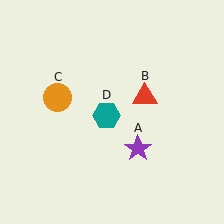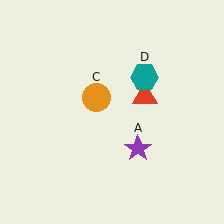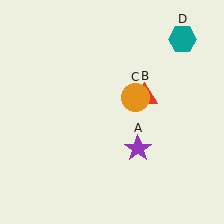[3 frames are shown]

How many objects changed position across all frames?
2 objects changed position: orange circle (object C), teal hexagon (object D).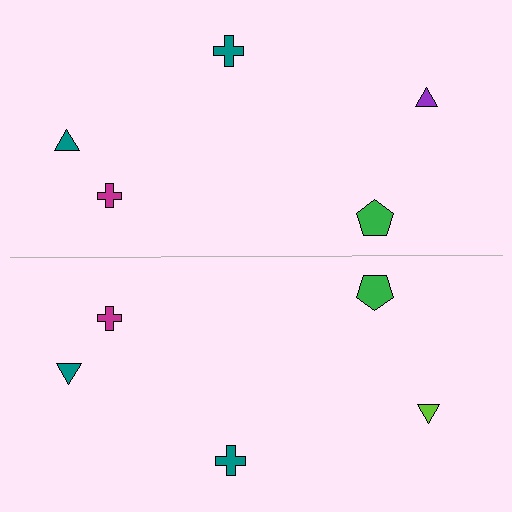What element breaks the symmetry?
The lime triangle on the bottom side breaks the symmetry — its mirror counterpart is purple.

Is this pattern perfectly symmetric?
No, the pattern is not perfectly symmetric. The lime triangle on the bottom side breaks the symmetry — its mirror counterpart is purple.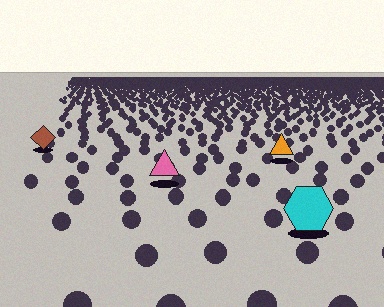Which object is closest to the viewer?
The cyan hexagon is closest. The texture marks near it are larger and more spread out.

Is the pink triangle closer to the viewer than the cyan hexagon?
No. The cyan hexagon is closer — you can tell from the texture gradient: the ground texture is coarser near it.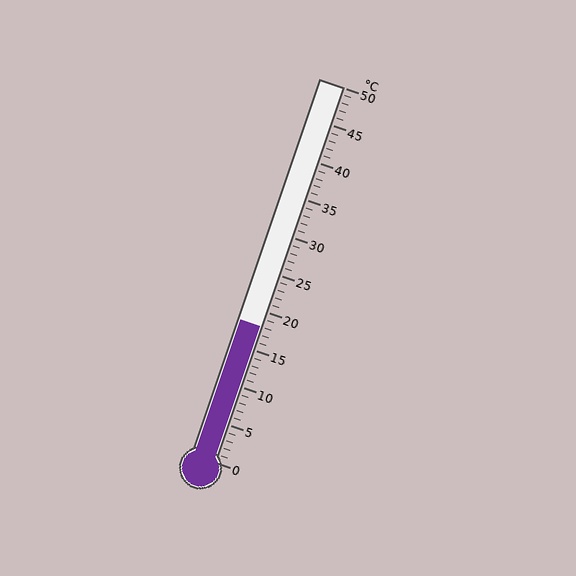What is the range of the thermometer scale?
The thermometer scale ranges from 0°C to 50°C.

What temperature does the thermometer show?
The thermometer shows approximately 18°C.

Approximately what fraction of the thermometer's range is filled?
The thermometer is filled to approximately 35% of its range.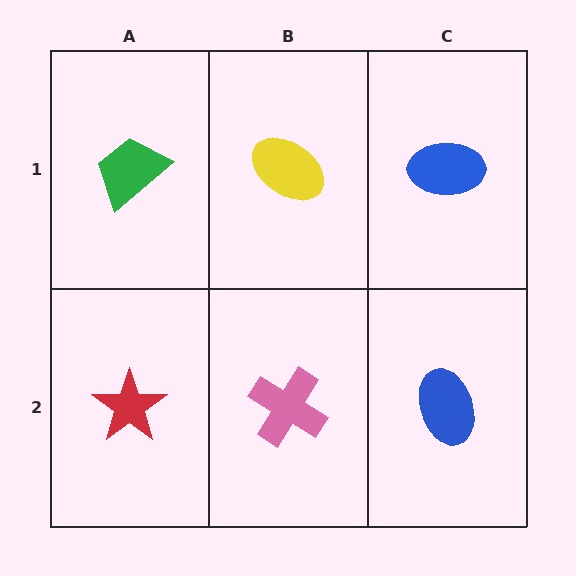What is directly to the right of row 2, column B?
A blue ellipse.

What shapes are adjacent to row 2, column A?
A green trapezoid (row 1, column A), a pink cross (row 2, column B).